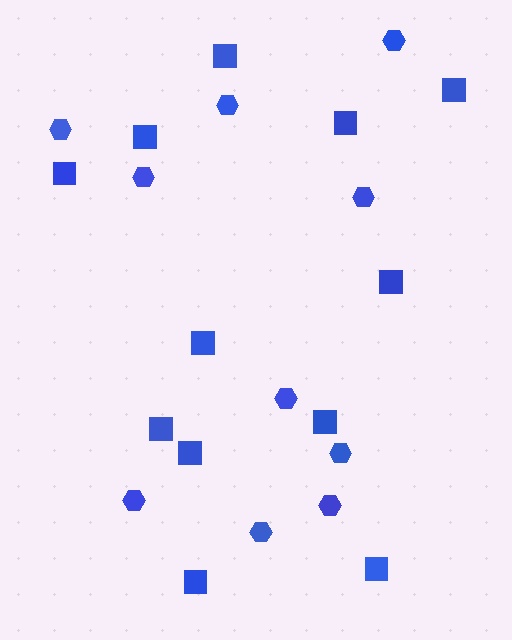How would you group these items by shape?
There are 2 groups: one group of hexagons (10) and one group of squares (12).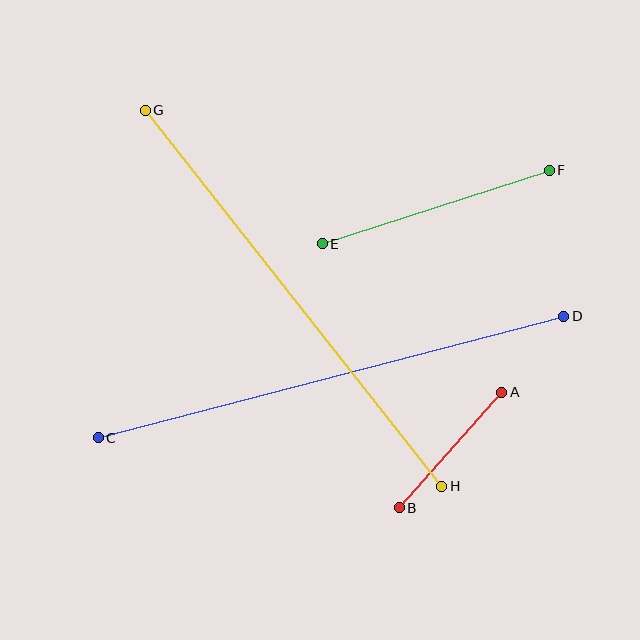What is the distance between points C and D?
The distance is approximately 481 pixels.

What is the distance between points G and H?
The distance is approximately 479 pixels.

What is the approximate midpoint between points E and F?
The midpoint is at approximately (436, 207) pixels.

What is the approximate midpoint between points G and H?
The midpoint is at approximately (293, 298) pixels.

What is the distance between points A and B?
The distance is approximately 154 pixels.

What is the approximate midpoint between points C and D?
The midpoint is at approximately (331, 377) pixels.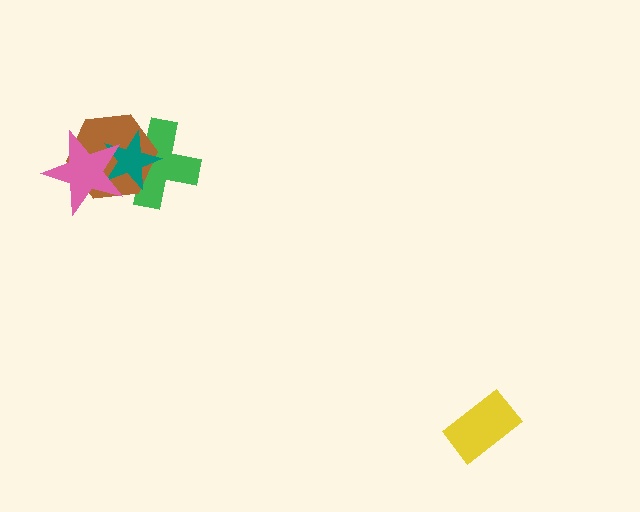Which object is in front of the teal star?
The pink star is in front of the teal star.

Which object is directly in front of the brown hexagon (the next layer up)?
The teal star is directly in front of the brown hexagon.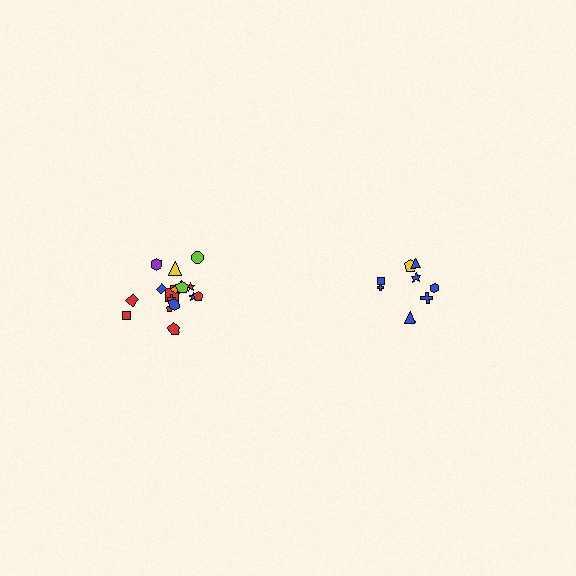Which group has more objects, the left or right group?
The left group.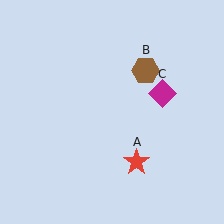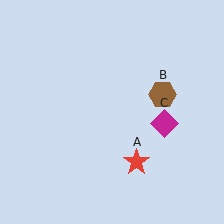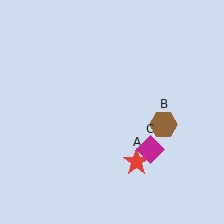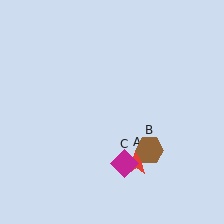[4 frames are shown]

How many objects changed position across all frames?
2 objects changed position: brown hexagon (object B), magenta diamond (object C).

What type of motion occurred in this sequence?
The brown hexagon (object B), magenta diamond (object C) rotated clockwise around the center of the scene.